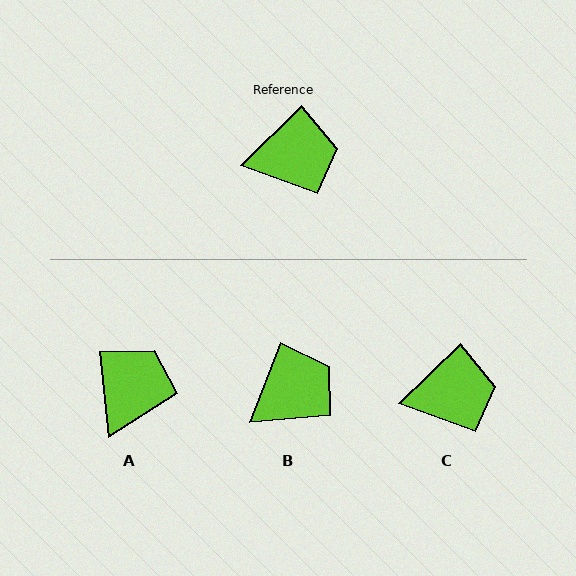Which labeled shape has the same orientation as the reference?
C.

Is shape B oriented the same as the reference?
No, it is off by about 24 degrees.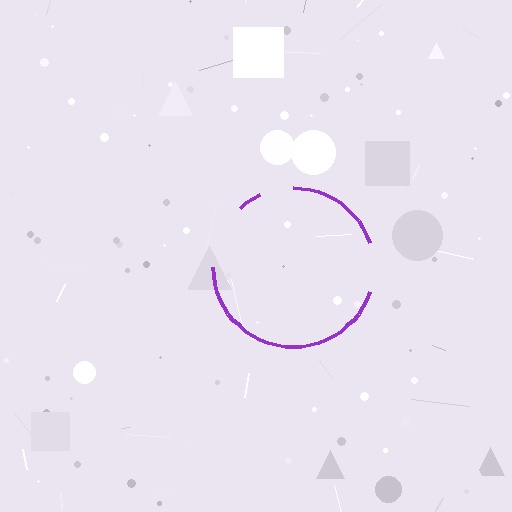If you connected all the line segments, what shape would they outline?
They would outline a circle.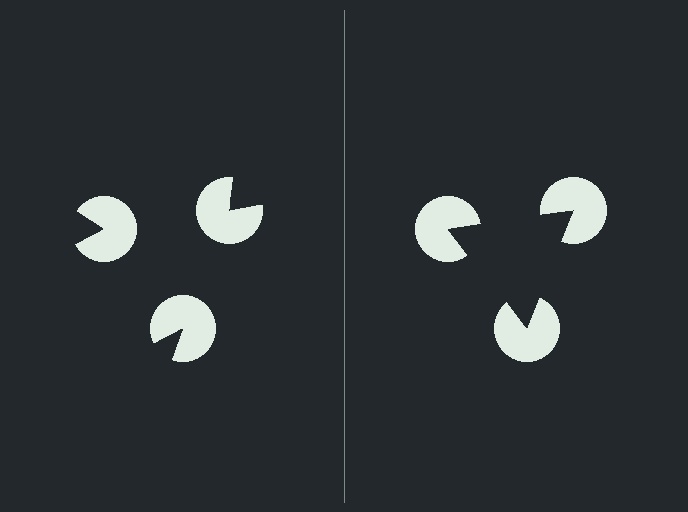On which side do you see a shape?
An illusory triangle appears on the right side. On the left side the wedge cuts are rotated, so no coherent shape forms.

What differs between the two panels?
The pac-man discs are positioned identically on both sides; only the wedge orientations differ. On the right they align to a triangle; on the left they are misaligned.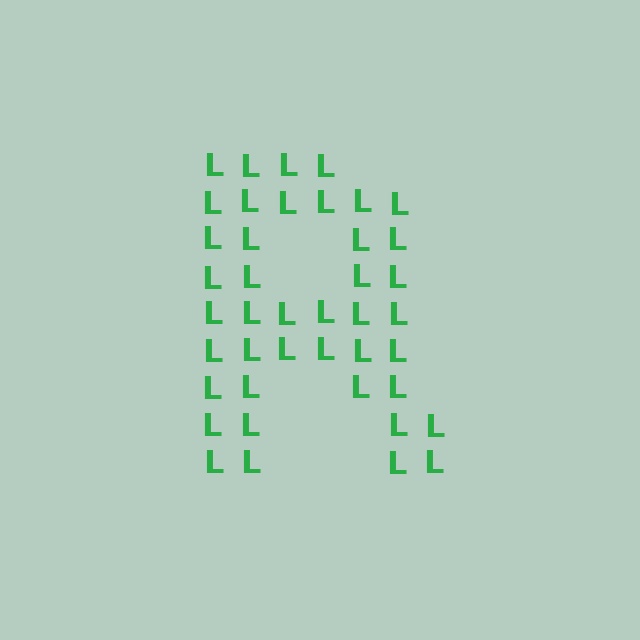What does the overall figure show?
The overall figure shows the letter R.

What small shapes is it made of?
It is made of small letter L's.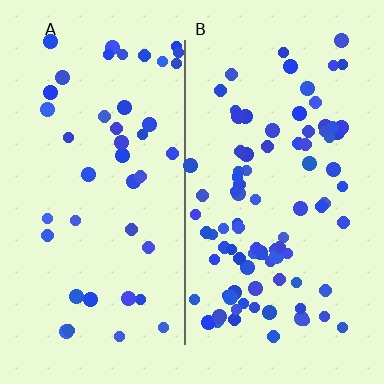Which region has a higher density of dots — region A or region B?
B (the right).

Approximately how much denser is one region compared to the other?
Approximately 2.1× — region B over region A.